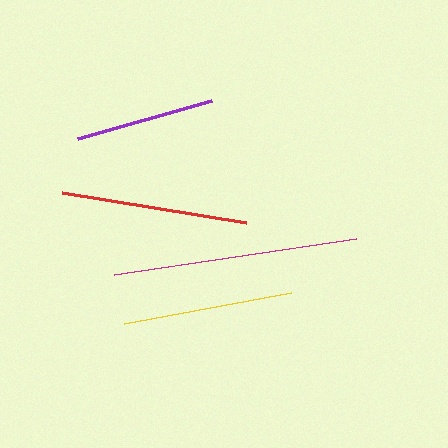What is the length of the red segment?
The red segment is approximately 187 pixels long.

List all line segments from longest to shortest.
From longest to shortest: magenta, red, yellow, purple.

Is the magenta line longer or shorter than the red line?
The magenta line is longer than the red line.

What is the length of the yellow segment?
The yellow segment is approximately 170 pixels long.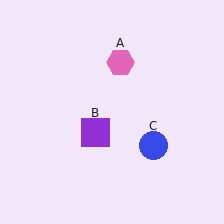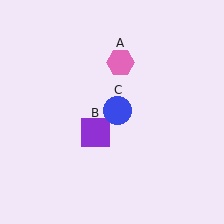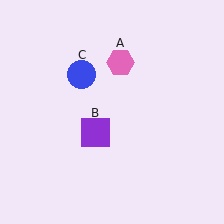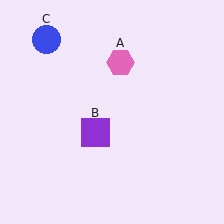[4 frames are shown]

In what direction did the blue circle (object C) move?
The blue circle (object C) moved up and to the left.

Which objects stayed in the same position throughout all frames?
Pink hexagon (object A) and purple square (object B) remained stationary.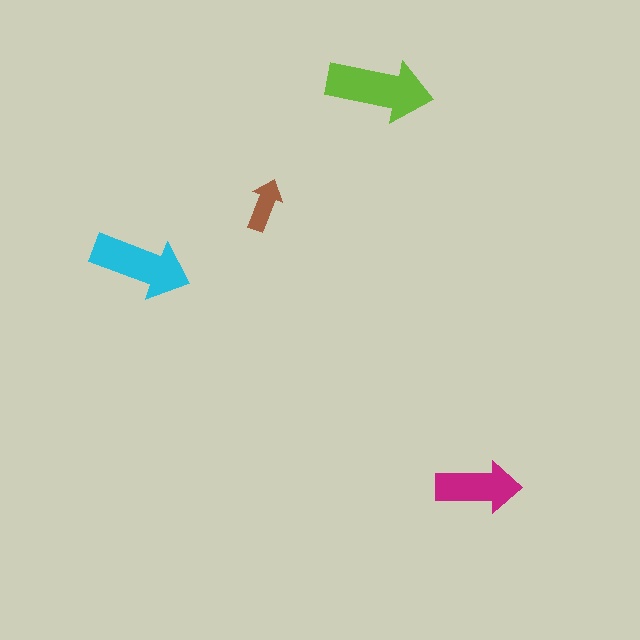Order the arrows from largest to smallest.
the lime one, the cyan one, the magenta one, the brown one.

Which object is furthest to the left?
The cyan arrow is leftmost.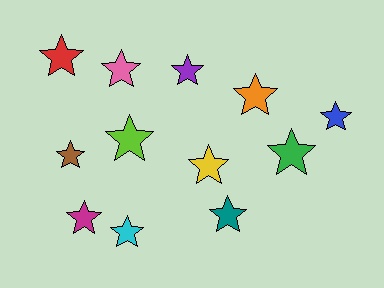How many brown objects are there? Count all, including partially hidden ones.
There is 1 brown object.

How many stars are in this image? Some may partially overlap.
There are 12 stars.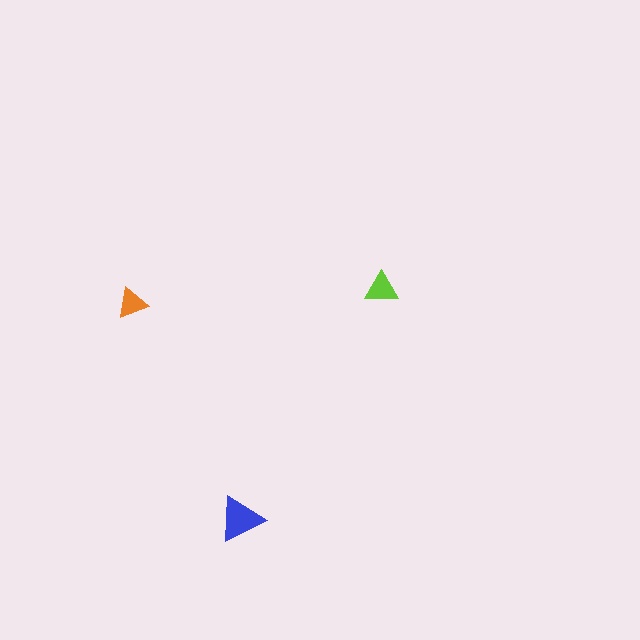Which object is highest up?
The lime triangle is topmost.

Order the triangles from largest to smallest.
the blue one, the lime one, the orange one.